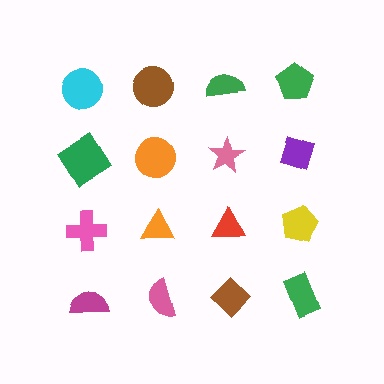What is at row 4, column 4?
A green rectangle.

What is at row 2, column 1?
A green diamond.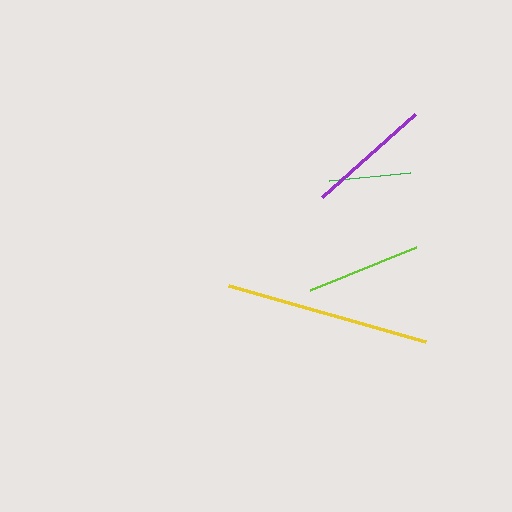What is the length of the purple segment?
The purple segment is approximately 126 pixels long.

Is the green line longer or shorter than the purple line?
The purple line is longer than the green line.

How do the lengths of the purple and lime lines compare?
The purple and lime lines are approximately the same length.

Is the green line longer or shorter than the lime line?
The lime line is longer than the green line.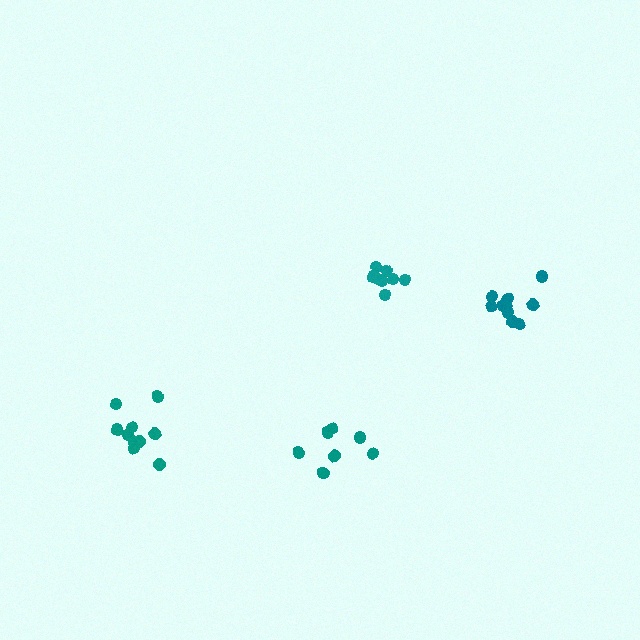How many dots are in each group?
Group 1: 11 dots, Group 2: 9 dots, Group 3: 7 dots, Group 4: 10 dots (37 total).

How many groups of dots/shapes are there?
There are 4 groups.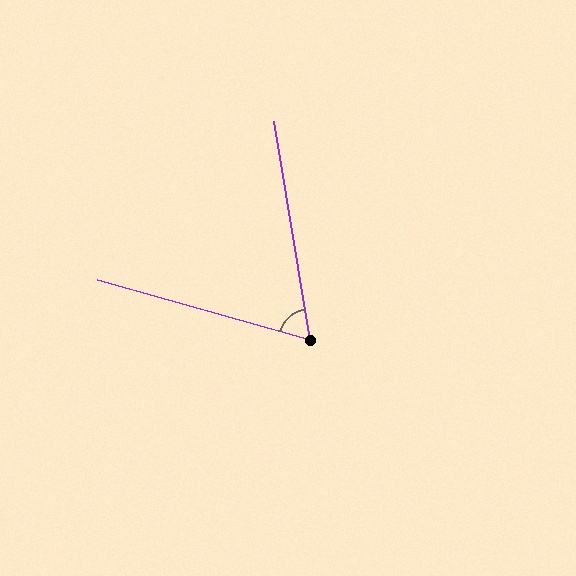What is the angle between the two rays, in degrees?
Approximately 65 degrees.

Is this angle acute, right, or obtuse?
It is acute.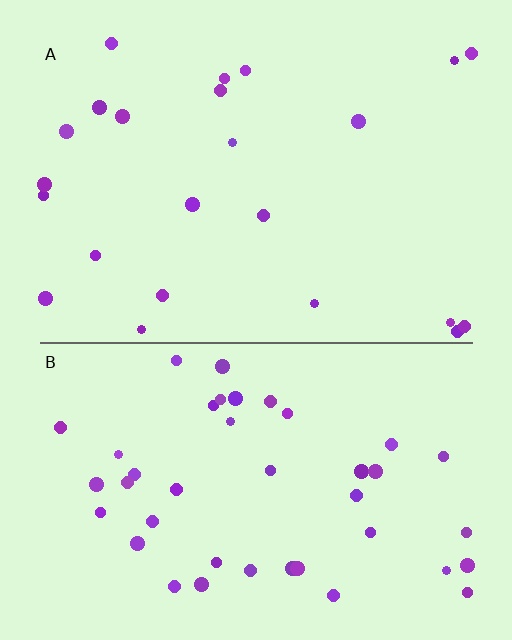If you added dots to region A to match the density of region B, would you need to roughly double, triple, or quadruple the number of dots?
Approximately double.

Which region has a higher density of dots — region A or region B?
B (the bottom).